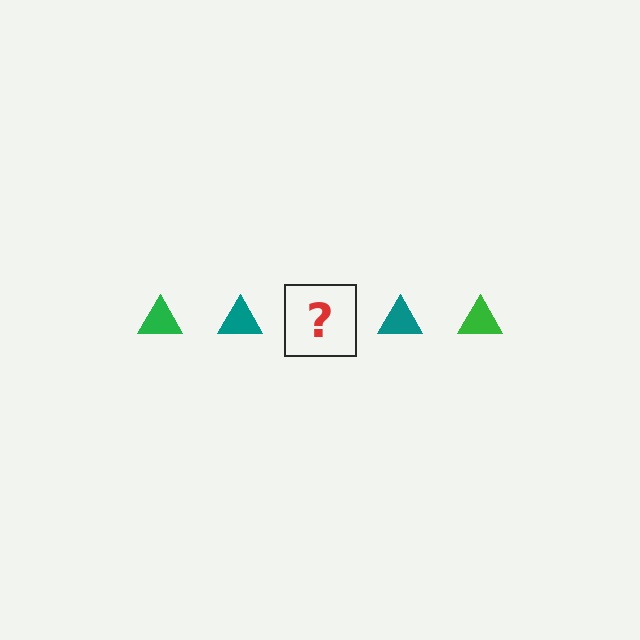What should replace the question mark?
The question mark should be replaced with a green triangle.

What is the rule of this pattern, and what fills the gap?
The rule is that the pattern cycles through green, teal triangles. The gap should be filled with a green triangle.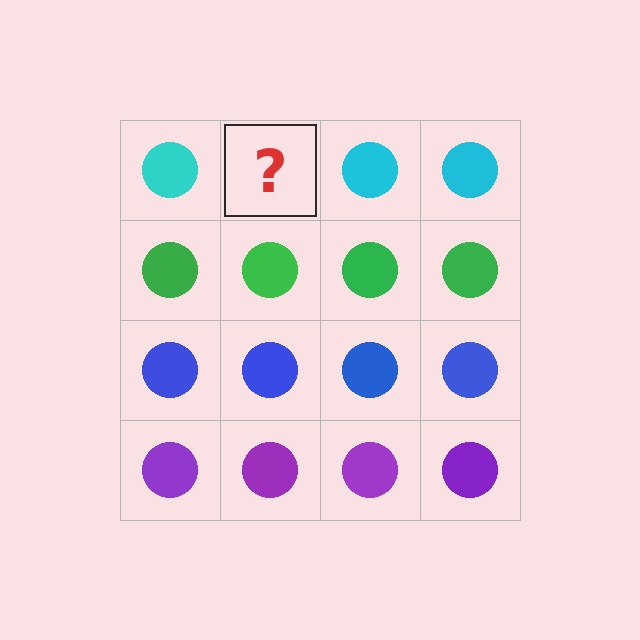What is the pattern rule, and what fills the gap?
The rule is that each row has a consistent color. The gap should be filled with a cyan circle.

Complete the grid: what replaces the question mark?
The question mark should be replaced with a cyan circle.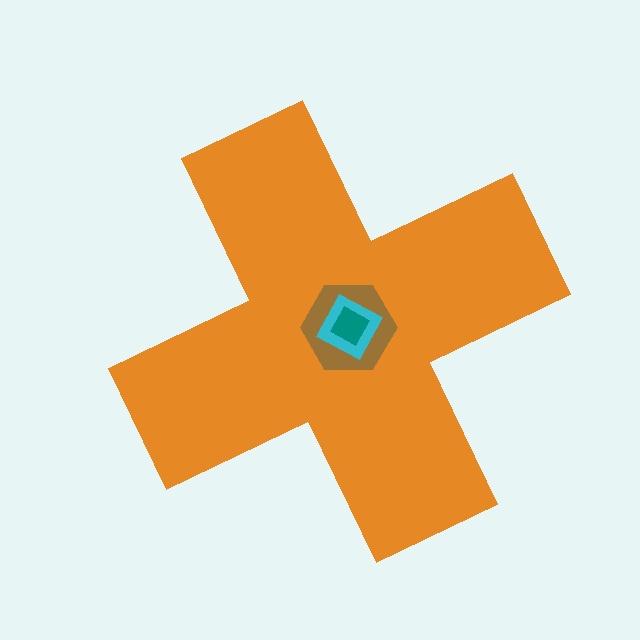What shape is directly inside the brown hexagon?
The cyan diamond.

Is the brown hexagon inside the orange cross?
Yes.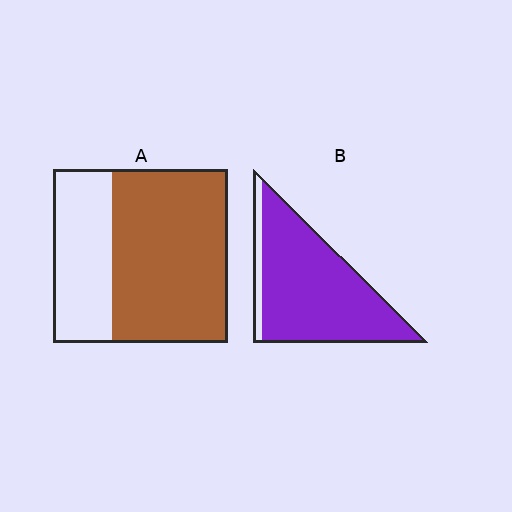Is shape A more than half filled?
Yes.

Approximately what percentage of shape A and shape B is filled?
A is approximately 65% and B is approximately 90%.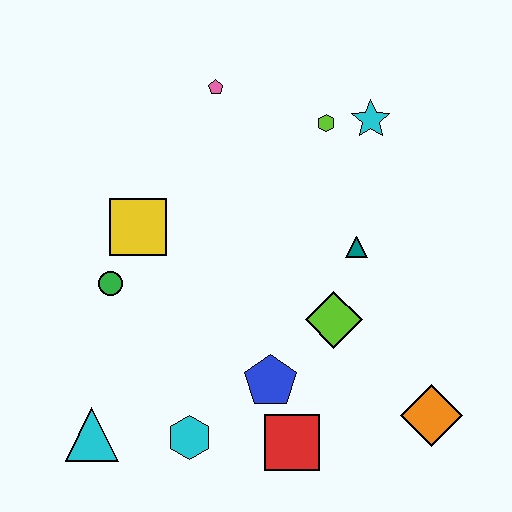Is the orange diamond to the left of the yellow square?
No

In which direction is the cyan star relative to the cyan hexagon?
The cyan star is above the cyan hexagon.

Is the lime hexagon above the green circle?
Yes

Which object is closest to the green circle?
The yellow square is closest to the green circle.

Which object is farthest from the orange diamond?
The pink pentagon is farthest from the orange diamond.